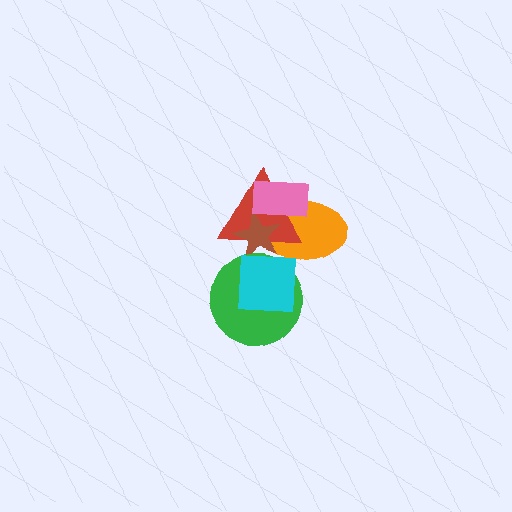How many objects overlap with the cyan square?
2 objects overlap with the cyan square.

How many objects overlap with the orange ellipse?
4 objects overlap with the orange ellipse.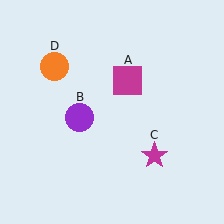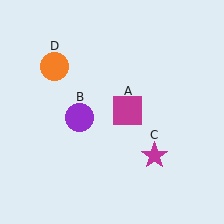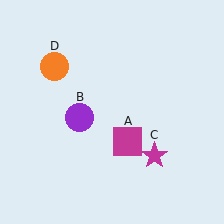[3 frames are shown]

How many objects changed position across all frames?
1 object changed position: magenta square (object A).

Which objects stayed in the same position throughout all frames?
Purple circle (object B) and magenta star (object C) and orange circle (object D) remained stationary.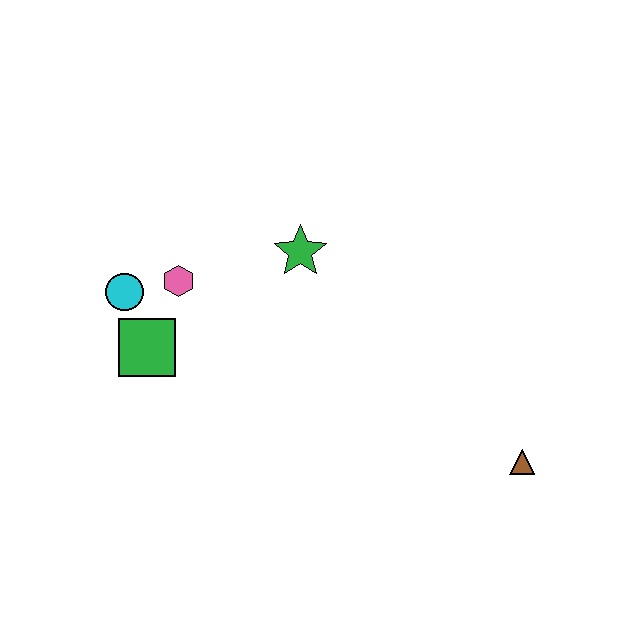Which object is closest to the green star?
The pink hexagon is closest to the green star.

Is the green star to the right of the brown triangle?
No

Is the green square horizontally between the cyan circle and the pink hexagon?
Yes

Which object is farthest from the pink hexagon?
The brown triangle is farthest from the pink hexagon.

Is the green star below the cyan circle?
No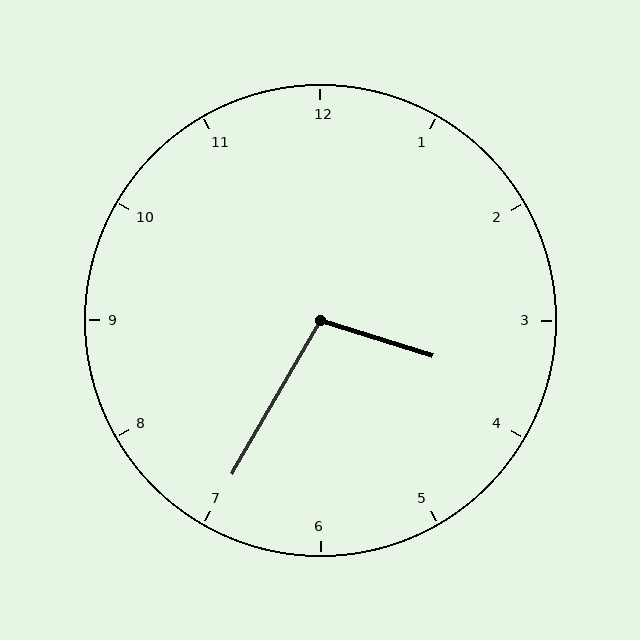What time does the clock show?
3:35.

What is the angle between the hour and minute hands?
Approximately 102 degrees.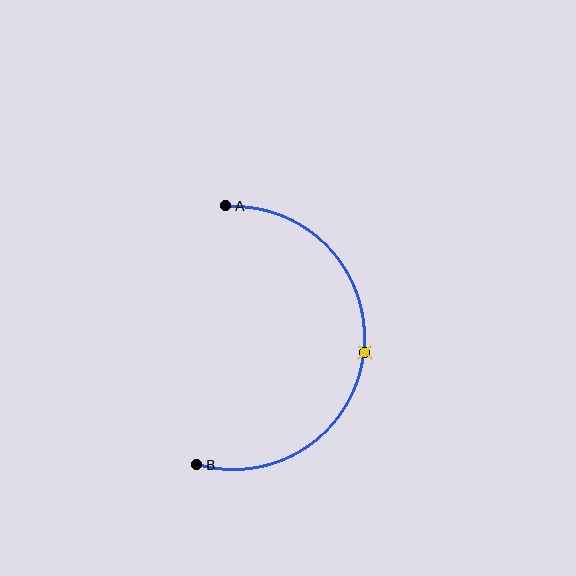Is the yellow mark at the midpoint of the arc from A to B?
Yes. The yellow mark lies on the arc at equal arc-length from both A and B — it is the arc midpoint.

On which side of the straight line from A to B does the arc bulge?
The arc bulges to the right of the straight line connecting A and B.